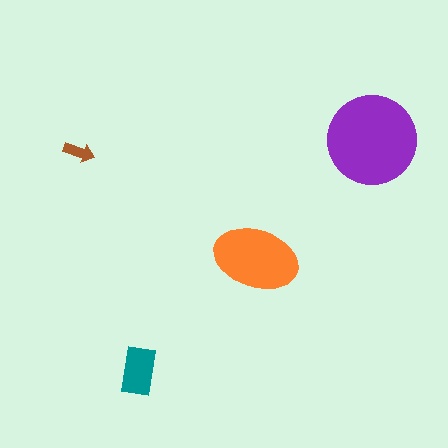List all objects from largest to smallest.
The purple circle, the orange ellipse, the teal rectangle, the brown arrow.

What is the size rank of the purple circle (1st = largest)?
1st.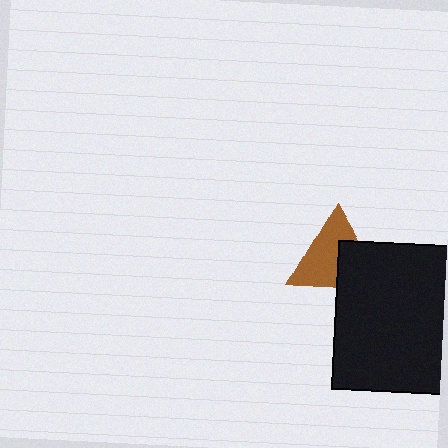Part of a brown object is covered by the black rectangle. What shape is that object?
It is a triangle.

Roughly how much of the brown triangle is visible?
About half of it is visible (roughly 62%).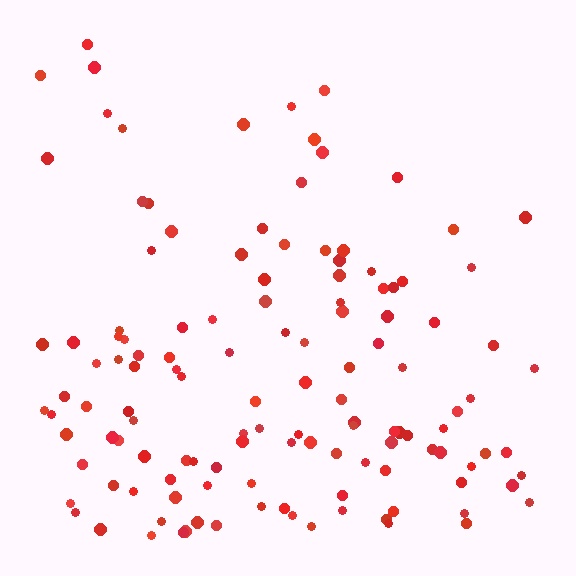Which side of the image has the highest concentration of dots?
The bottom.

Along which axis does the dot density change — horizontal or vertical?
Vertical.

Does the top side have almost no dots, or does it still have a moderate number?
Still a moderate number, just noticeably fewer than the bottom.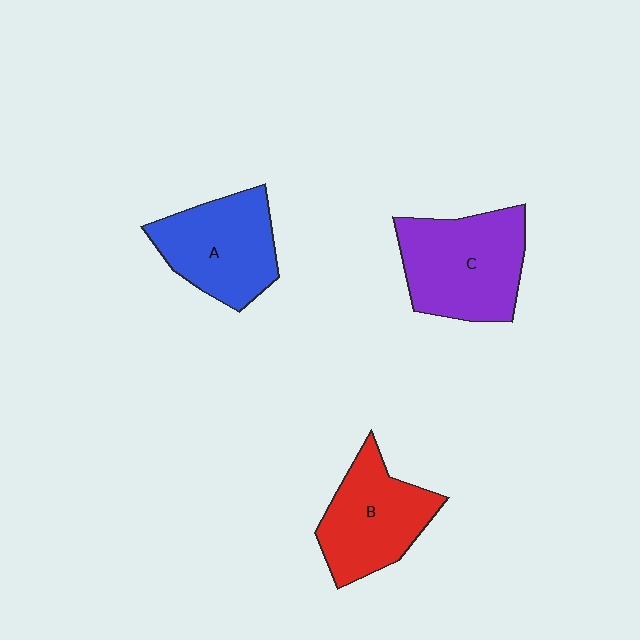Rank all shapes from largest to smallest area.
From largest to smallest: C (purple), A (blue), B (red).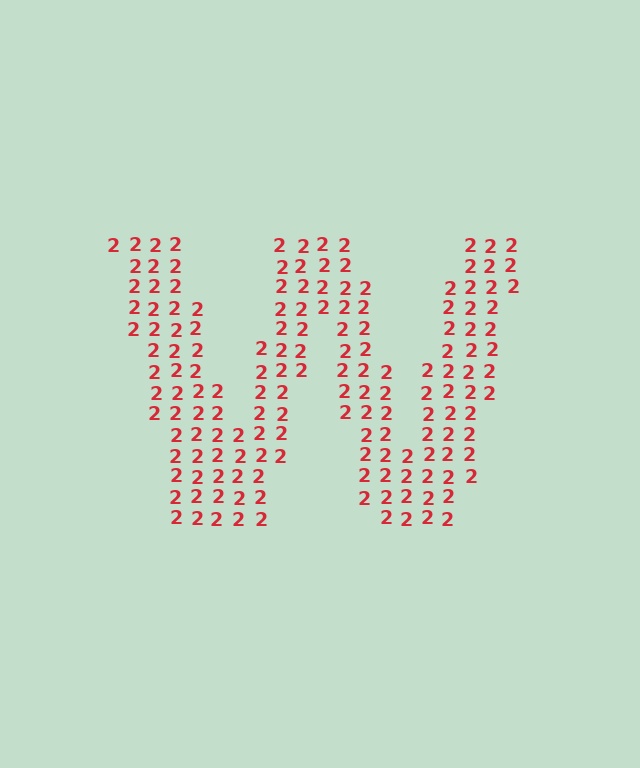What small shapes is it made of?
It is made of small digit 2's.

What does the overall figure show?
The overall figure shows the letter W.